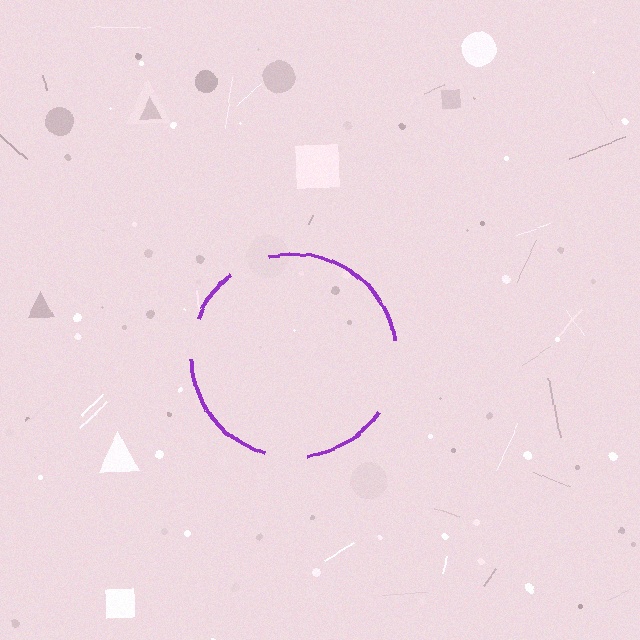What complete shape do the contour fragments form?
The contour fragments form a circle.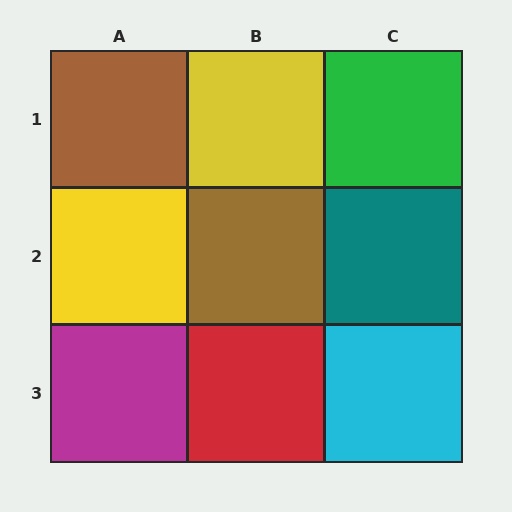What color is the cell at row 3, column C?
Cyan.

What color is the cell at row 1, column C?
Green.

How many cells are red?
1 cell is red.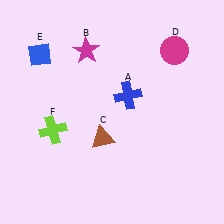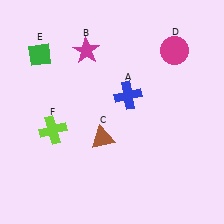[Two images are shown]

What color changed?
The diamond (E) changed from blue in Image 1 to green in Image 2.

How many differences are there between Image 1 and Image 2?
There is 1 difference between the two images.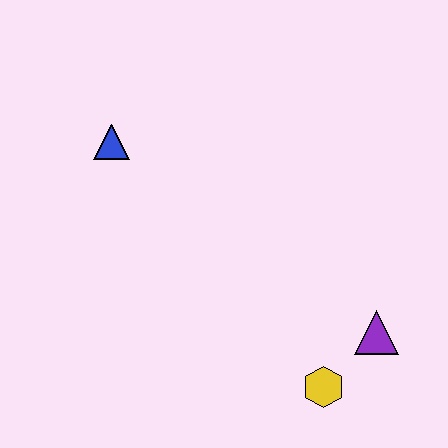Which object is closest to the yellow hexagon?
The purple triangle is closest to the yellow hexagon.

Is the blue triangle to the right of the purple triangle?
No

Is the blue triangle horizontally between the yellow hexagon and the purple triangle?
No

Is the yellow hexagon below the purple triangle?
Yes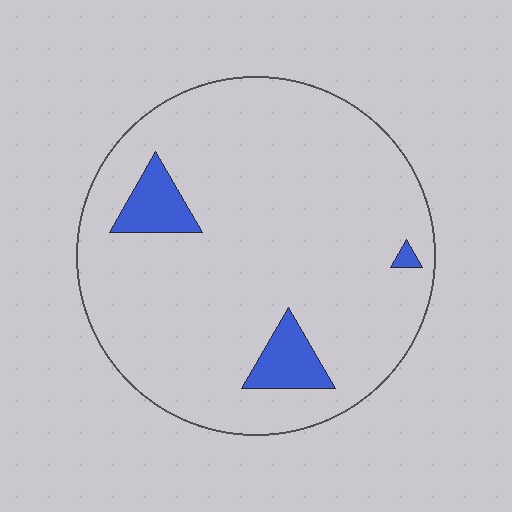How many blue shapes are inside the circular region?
3.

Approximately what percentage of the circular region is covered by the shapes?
Approximately 10%.